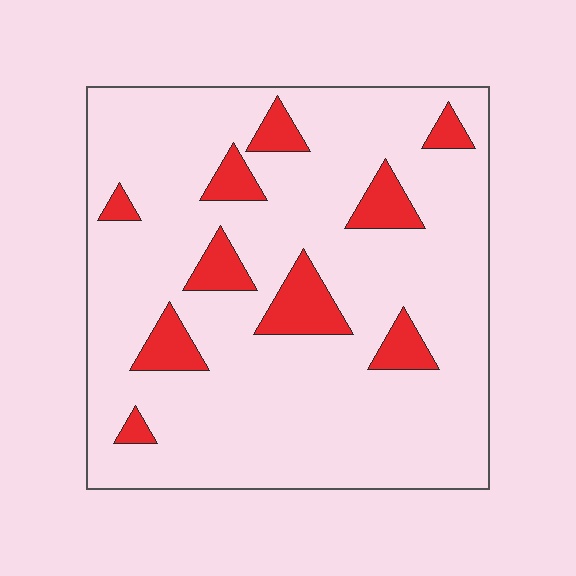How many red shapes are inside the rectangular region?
10.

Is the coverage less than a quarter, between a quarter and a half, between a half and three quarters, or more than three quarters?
Less than a quarter.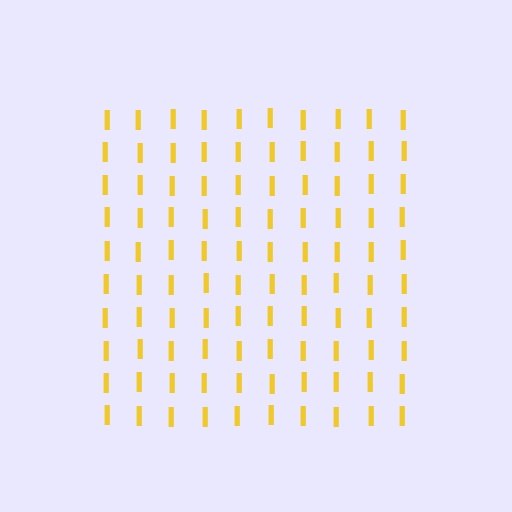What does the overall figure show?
The overall figure shows a square.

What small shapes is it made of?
It is made of small letter I's.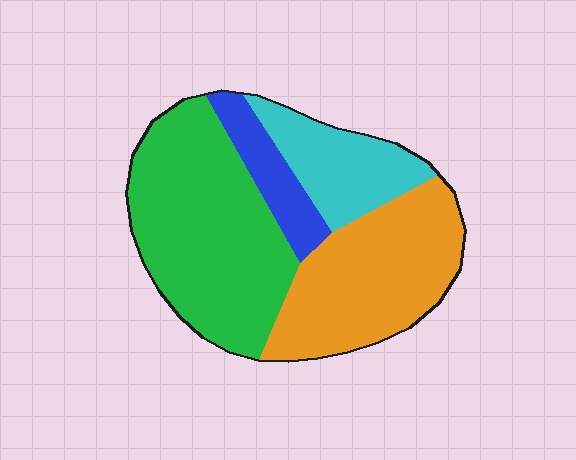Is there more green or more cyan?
Green.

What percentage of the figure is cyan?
Cyan covers roughly 15% of the figure.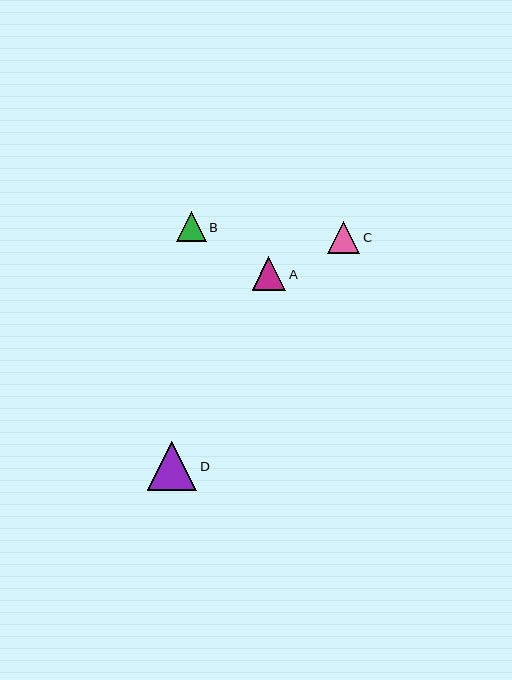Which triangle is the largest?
Triangle D is the largest with a size of approximately 49 pixels.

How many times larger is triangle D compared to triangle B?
Triangle D is approximately 1.6 times the size of triangle B.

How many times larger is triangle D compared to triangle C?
Triangle D is approximately 1.5 times the size of triangle C.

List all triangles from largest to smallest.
From largest to smallest: D, A, C, B.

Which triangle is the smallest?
Triangle B is the smallest with a size of approximately 30 pixels.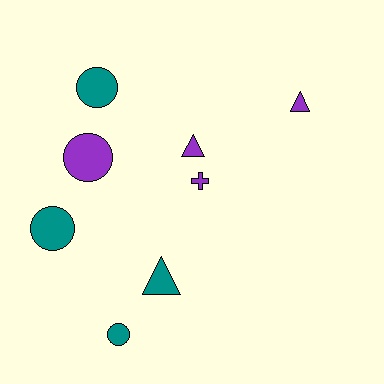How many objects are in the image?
There are 8 objects.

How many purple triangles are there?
There are 2 purple triangles.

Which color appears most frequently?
Purple, with 4 objects.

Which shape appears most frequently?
Circle, with 4 objects.